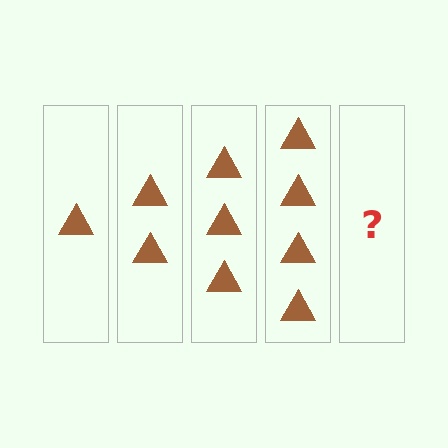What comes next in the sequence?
The next element should be 5 triangles.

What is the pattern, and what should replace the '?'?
The pattern is that each step adds one more triangle. The '?' should be 5 triangles.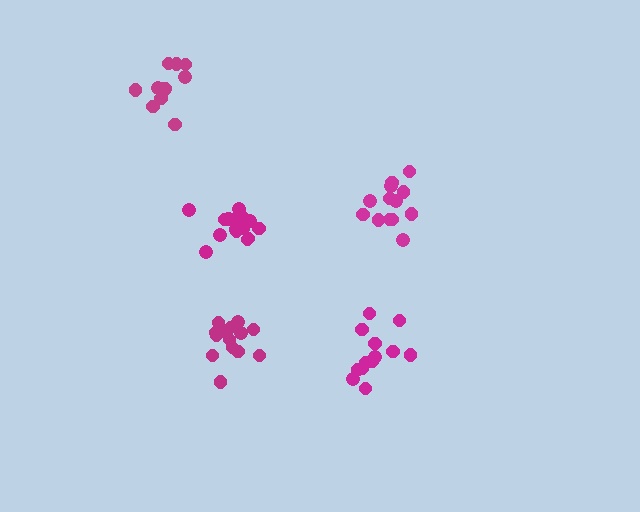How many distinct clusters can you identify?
There are 5 distinct clusters.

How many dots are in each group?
Group 1: 14 dots, Group 2: 13 dots, Group 3: 13 dots, Group 4: 11 dots, Group 5: 15 dots (66 total).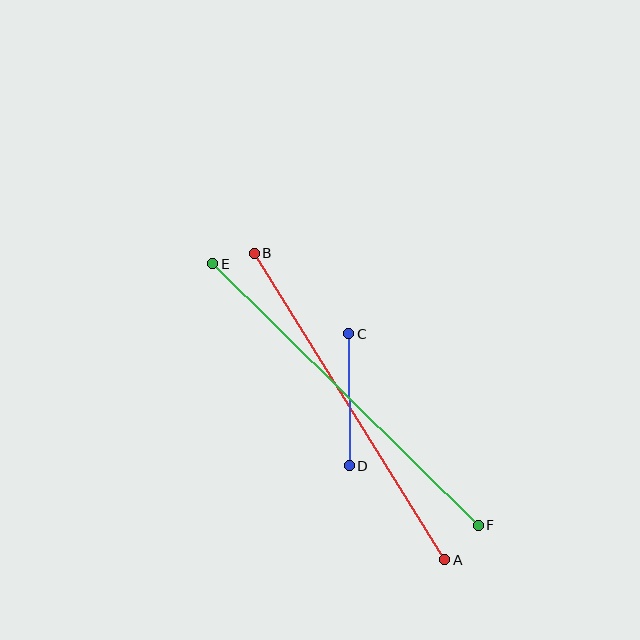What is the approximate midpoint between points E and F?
The midpoint is at approximately (346, 394) pixels.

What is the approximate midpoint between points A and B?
The midpoint is at approximately (349, 406) pixels.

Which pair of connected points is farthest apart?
Points E and F are farthest apart.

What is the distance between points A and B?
The distance is approximately 361 pixels.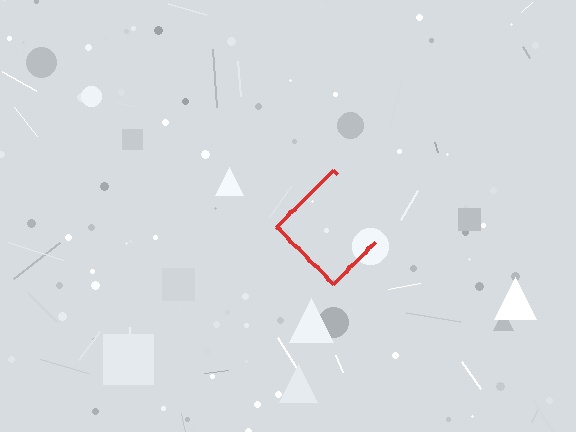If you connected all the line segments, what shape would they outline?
They would outline a diamond.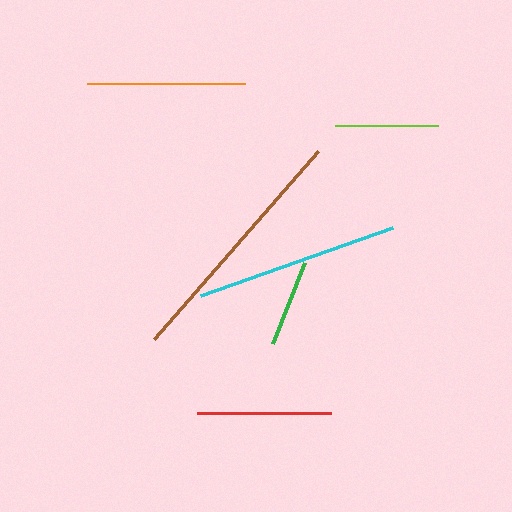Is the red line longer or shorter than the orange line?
The orange line is longer than the red line.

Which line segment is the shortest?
The green line is the shortest at approximately 87 pixels.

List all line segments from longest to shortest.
From longest to shortest: brown, cyan, orange, red, lime, green.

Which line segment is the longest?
The brown line is the longest at approximately 249 pixels.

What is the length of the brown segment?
The brown segment is approximately 249 pixels long.